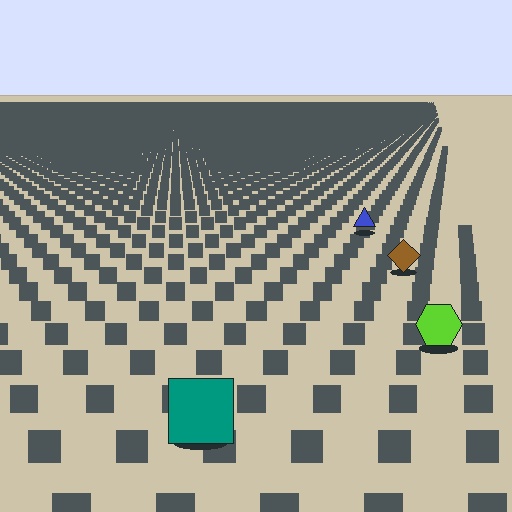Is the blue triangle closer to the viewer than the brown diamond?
No. The brown diamond is closer — you can tell from the texture gradient: the ground texture is coarser near it.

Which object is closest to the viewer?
The teal square is closest. The texture marks near it are larger and more spread out.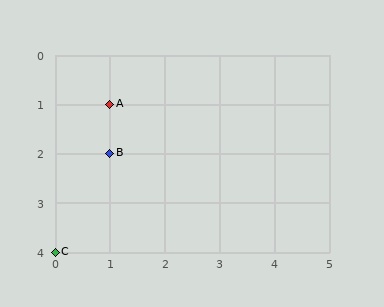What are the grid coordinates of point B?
Point B is at grid coordinates (1, 2).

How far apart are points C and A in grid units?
Points C and A are 1 column and 3 rows apart (about 3.2 grid units diagonally).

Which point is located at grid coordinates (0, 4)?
Point C is at (0, 4).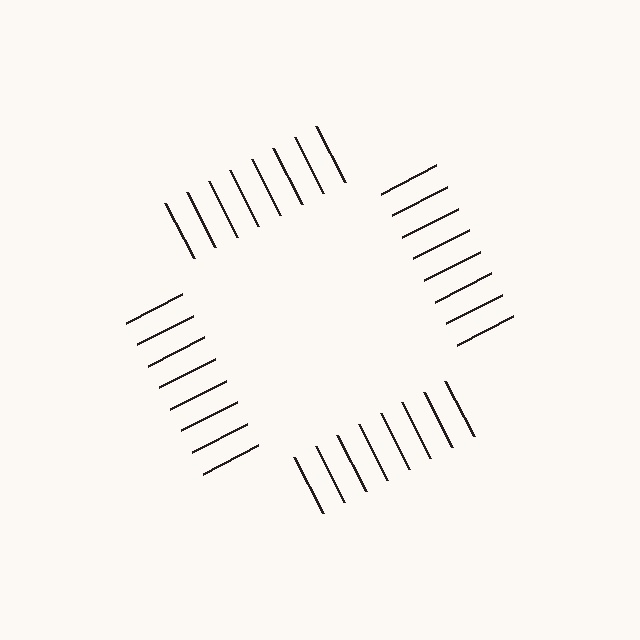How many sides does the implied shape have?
4 sides — the line-ends trace a square.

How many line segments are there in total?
32 — 8 along each of the 4 edges.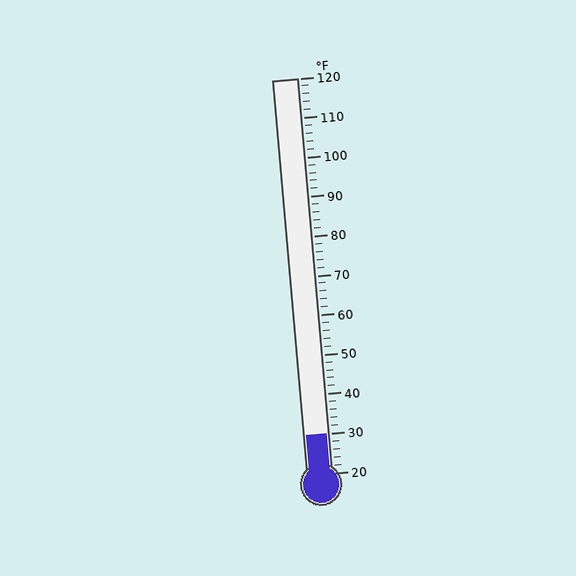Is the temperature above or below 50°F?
The temperature is below 50°F.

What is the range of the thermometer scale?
The thermometer scale ranges from 20°F to 120°F.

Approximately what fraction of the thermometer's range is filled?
The thermometer is filled to approximately 10% of its range.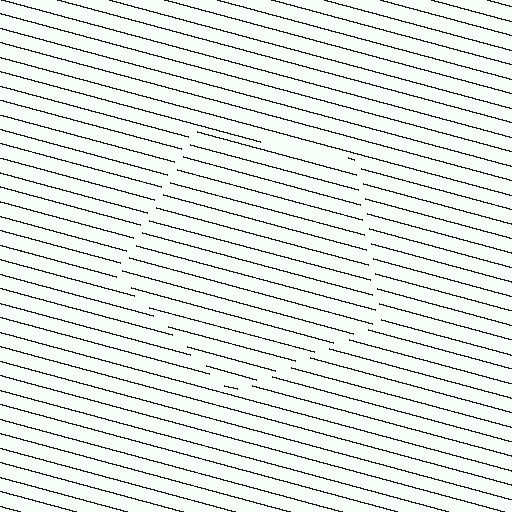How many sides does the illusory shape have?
5 sides — the line-ends trace a pentagon.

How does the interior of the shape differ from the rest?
The interior of the shape contains the same grating, shifted by half a period — the contour is defined by the phase discontinuity where line-ends from the inner and outer gratings abut.